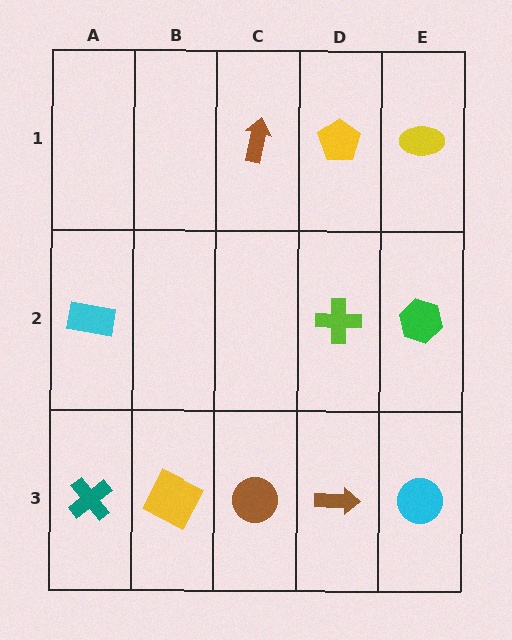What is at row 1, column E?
A yellow ellipse.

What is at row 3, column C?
A brown circle.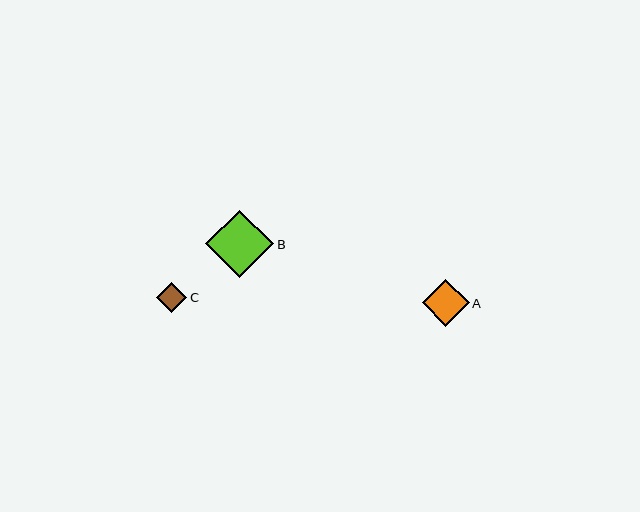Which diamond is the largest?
Diamond B is the largest with a size of approximately 68 pixels.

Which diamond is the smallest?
Diamond C is the smallest with a size of approximately 30 pixels.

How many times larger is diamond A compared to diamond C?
Diamond A is approximately 1.6 times the size of diamond C.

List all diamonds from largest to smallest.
From largest to smallest: B, A, C.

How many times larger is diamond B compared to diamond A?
Diamond B is approximately 1.4 times the size of diamond A.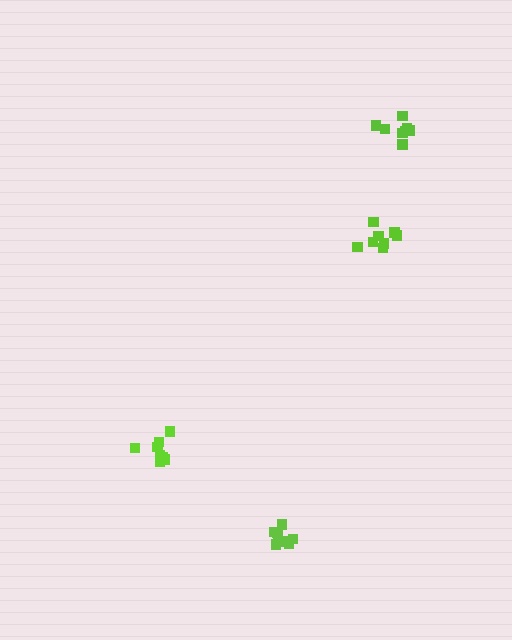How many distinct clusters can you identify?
There are 4 distinct clusters.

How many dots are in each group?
Group 1: 8 dots, Group 2: 8 dots, Group 3: 8 dots, Group 4: 8 dots (32 total).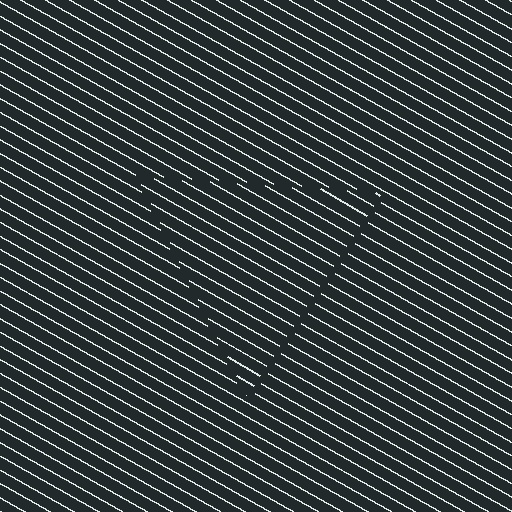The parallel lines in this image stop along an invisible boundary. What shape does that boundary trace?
An illusory triangle. The interior of the shape contains the same grating, shifted by half a period — the contour is defined by the phase discontinuity where line-ends from the inner and outer gratings abut.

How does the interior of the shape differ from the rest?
The interior of the shape contains the same grating, shifted by half a period — the contour is defined by the phase discontinuity where line-ends from the inner and outer gratings abut.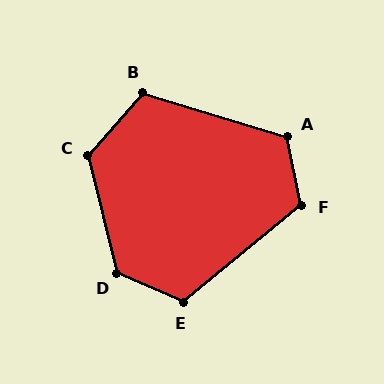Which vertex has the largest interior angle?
D, at approximately 128 degrees.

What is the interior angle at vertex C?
Approximately 125 degrees (obtuse).